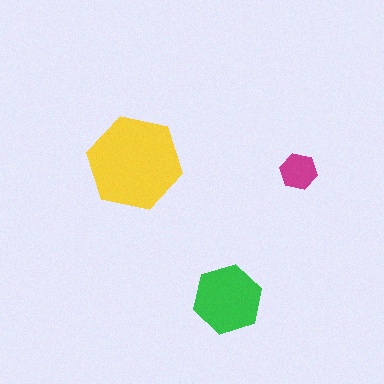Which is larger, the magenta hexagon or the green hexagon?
The green one.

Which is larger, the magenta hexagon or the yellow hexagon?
The yellow one.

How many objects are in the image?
There are 3 objects in the image.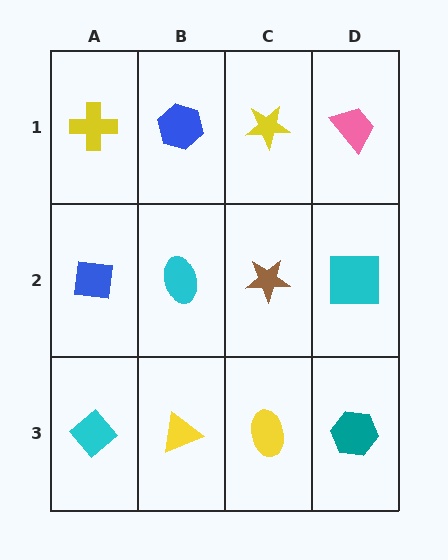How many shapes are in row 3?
4 shapes.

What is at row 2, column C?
A brown star.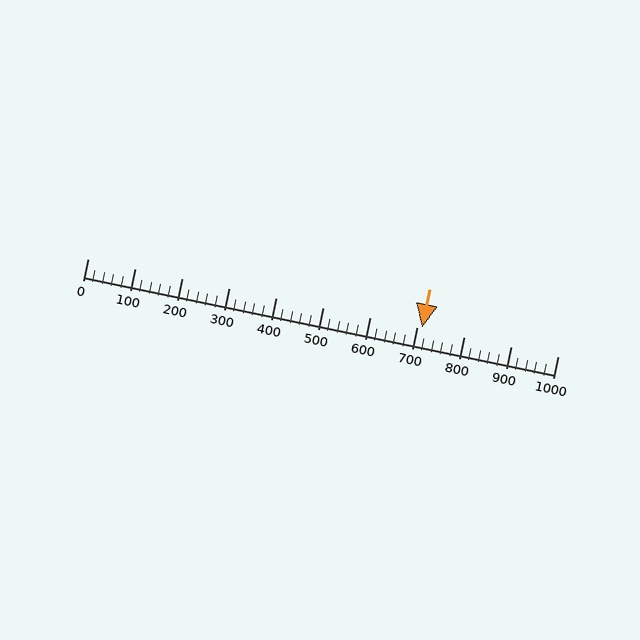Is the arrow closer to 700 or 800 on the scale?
The arrow is closer to 700.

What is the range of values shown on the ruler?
The ruler shows values from 0 to 1000.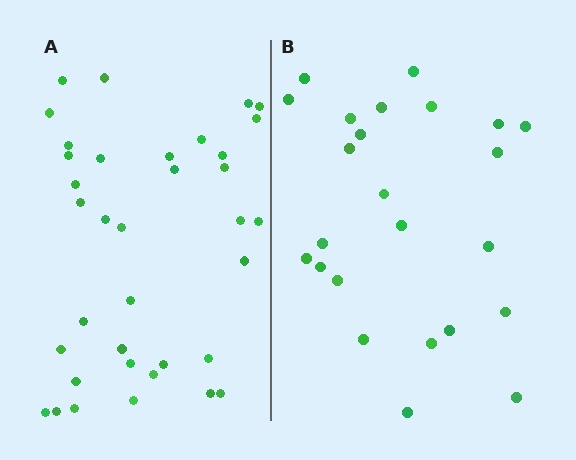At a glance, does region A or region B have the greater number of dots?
Region A (the left region) has more dots.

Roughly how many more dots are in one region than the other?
Region A has roughly 12 or so more dots than region B.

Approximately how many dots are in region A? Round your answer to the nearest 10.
About 40 dots. (The exact count is 36, which rounds to 40.)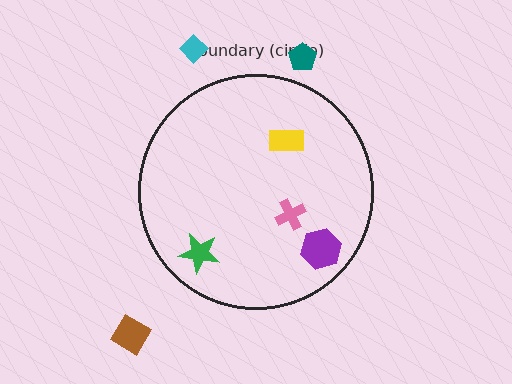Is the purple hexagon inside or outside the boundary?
Inside.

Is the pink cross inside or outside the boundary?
Inside.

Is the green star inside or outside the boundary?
Inside.